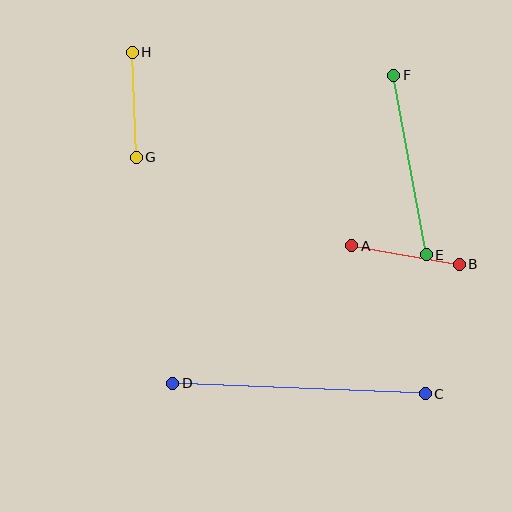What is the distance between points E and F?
The distance is approximately 183 pixels.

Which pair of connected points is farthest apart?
Points C and D are farthest apart.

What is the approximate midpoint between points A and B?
The midpoint is at approximately (406, 255) pixels.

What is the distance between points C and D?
The distance is approximately 253 pixels.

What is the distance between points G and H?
The distance is approximately 105 pixels.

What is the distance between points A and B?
The distance is approximately 109 pixels.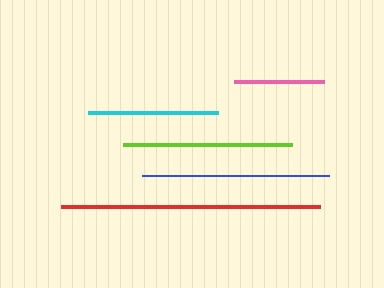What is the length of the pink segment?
The pink segment is approximately 90 pixels long.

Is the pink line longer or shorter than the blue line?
The blue line is longer than the pink line.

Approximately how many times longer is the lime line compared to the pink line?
The lime line is approximately 1.9 times the length of the pink line.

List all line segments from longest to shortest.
From longest to shortest: red, blue, lime, cyan, pink.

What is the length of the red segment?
The red segment is approximately 259 pixels long.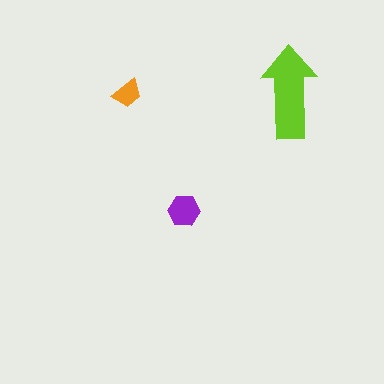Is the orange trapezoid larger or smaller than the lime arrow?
Smaller.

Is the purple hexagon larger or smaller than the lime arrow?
Smaller.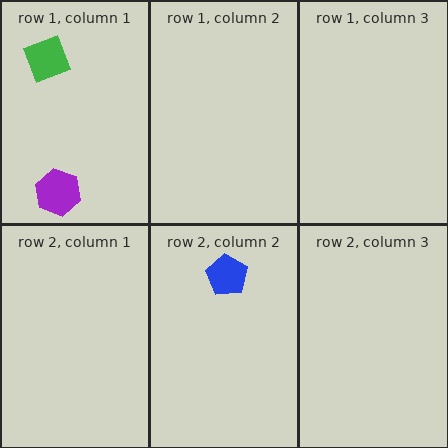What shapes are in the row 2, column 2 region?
The blue pentagon.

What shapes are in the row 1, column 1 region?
The green square, the purple hexagon.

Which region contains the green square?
The row 1, column 1 region.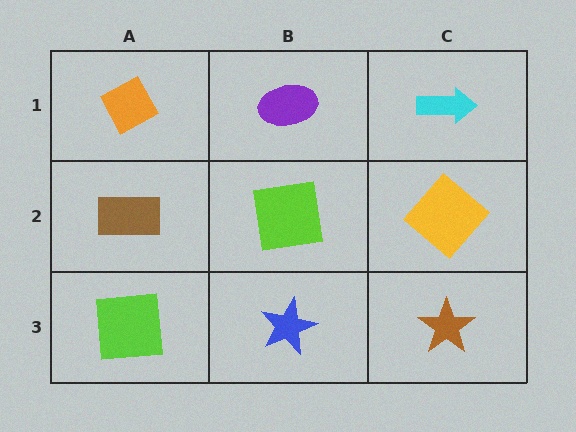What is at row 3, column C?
A brown star.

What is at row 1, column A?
An orange diamond.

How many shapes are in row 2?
3 shapes.